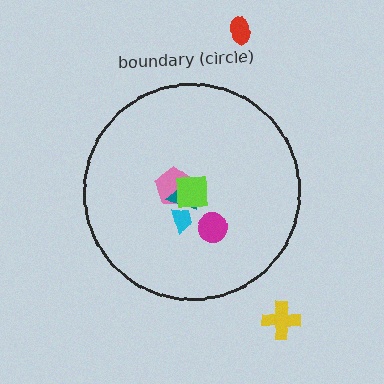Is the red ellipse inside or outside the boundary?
Outside.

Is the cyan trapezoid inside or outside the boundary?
Inside.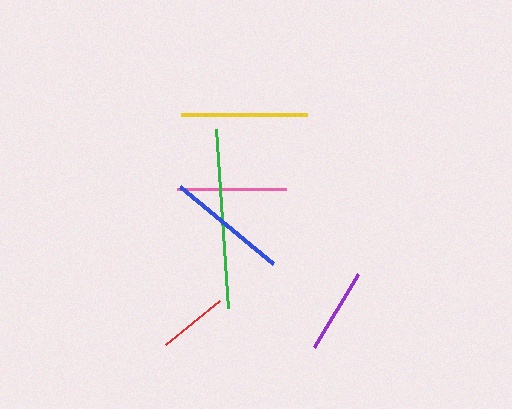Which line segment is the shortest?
The red line is the shortest at approximately 69 pixels.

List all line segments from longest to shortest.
From longest to shortest: green, yellow, blue, pink, purple, red.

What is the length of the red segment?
The red segment is approximately 69 pixels long.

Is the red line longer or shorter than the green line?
The green line is longer than the red line.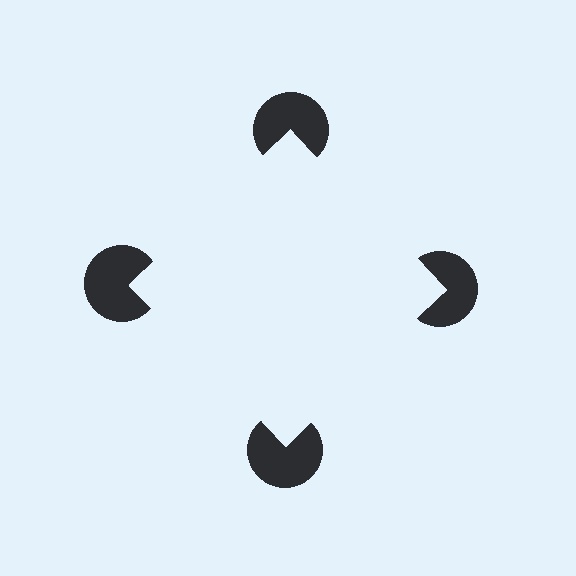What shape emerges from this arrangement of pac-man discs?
An illusory square — its edges are inferred from the aligned wedge cuts in the pac-man discs, not physically drawn.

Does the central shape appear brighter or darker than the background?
It typically appears slightly brighter than the background, even though no actual brightness change is drawn.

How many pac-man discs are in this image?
There are 4 — one at each vertex of the illusory square.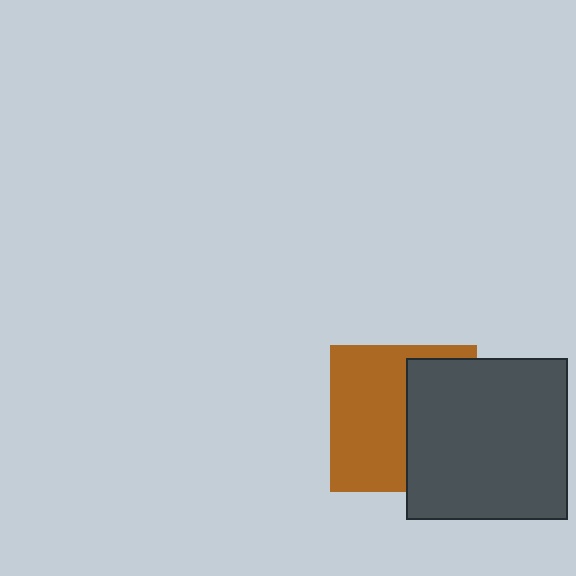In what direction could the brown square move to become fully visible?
The brown square could move left. That would shift it out from behind the dark gray square entirely.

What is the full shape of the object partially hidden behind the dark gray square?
The partially hidden object is a brown square.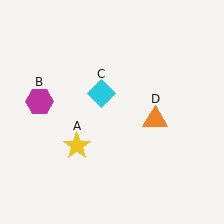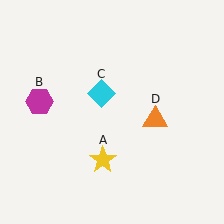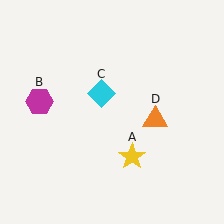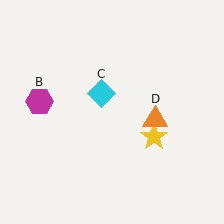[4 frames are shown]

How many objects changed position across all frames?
1 object changed position: yellow star (object A).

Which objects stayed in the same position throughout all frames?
Magenta hexagon (object B) and cyan diamond (object C) and orange triangle (object D) remained stationary.